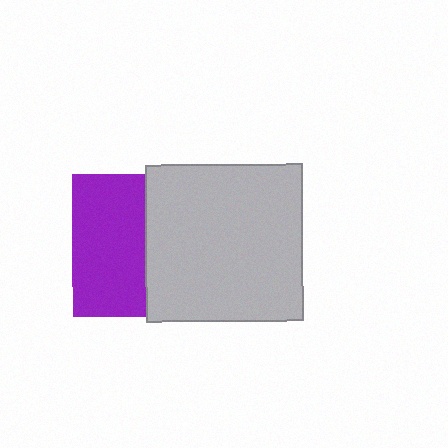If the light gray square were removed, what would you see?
You would see the complete purple square.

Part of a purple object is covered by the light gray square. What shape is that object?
It is a square.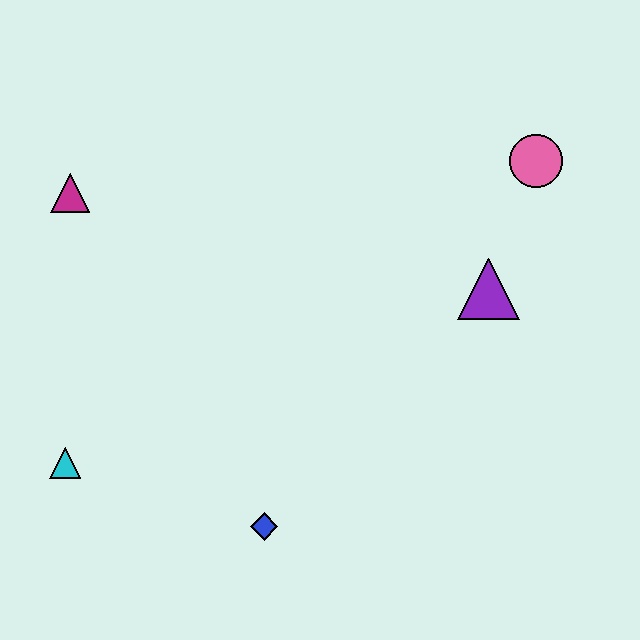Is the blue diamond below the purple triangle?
Yes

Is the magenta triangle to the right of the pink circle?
No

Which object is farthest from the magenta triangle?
The pink circle is farthest from the magenta triangle.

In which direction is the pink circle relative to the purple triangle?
The pink circle is above the purple triangle.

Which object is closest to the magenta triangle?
The cyan triangle is closest to the magenta triangle.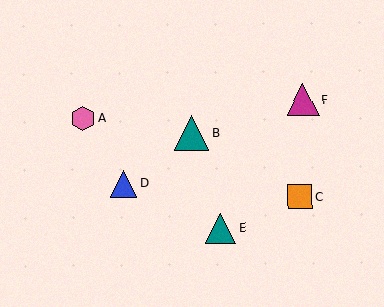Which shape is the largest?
The teal triangle (labeled B) is the largest.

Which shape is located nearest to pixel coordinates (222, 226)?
The teal triangle (labeled E) at (220, 228) is nearest to that location.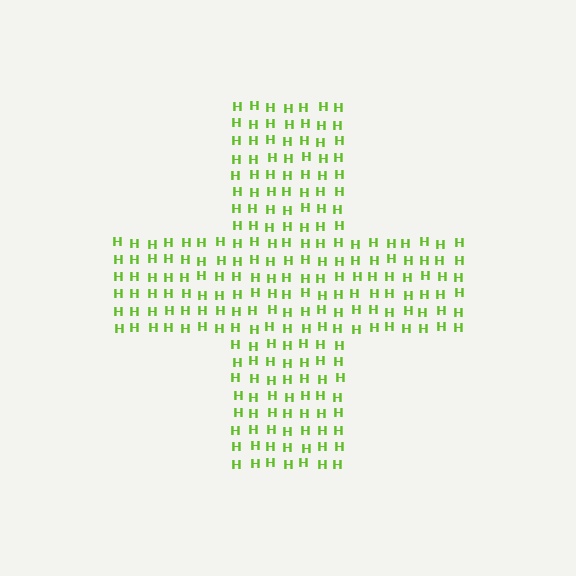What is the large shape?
The large shape is a cross.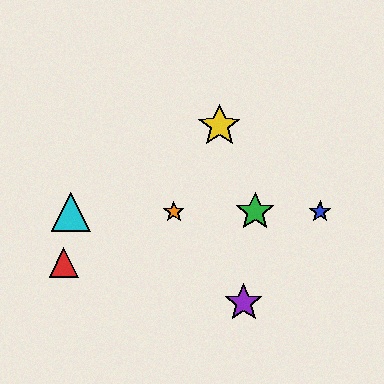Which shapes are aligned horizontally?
The blue star, the green star, the orange star, the cyan triangle are aligned horizontally.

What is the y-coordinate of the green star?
The green star is at y≈212.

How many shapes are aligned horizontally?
4 shapes (the blue star, the green star, the orange star, the cyan triangle) are aligned horizontally.